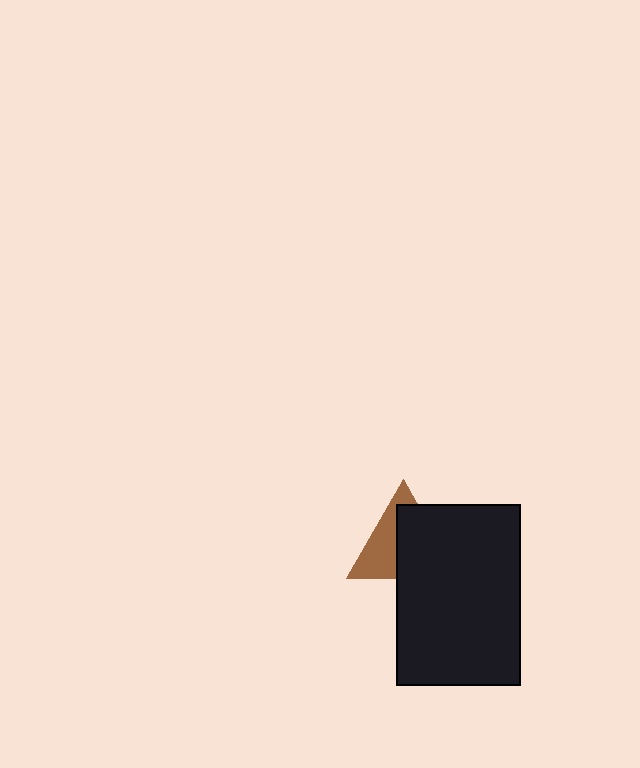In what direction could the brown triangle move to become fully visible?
The brown triangle could move toward the upper-left. That would shift it out from behind the black rectangle entirely.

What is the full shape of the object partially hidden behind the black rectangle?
The partially hidden object is a brown triangle.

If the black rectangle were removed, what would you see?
You would see the complete brown triangle.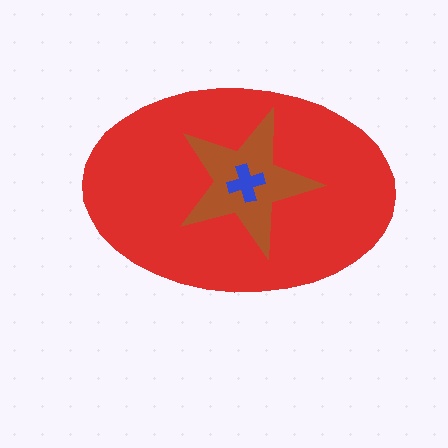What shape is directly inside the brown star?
The blue cross.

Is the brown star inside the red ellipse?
Yes.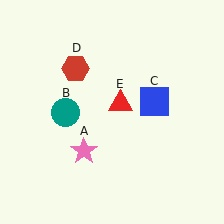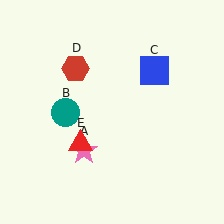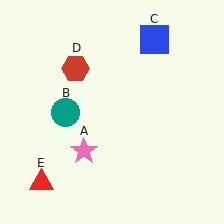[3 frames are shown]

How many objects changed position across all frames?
2 objects changed position: blue square (object C), red triangle (object E).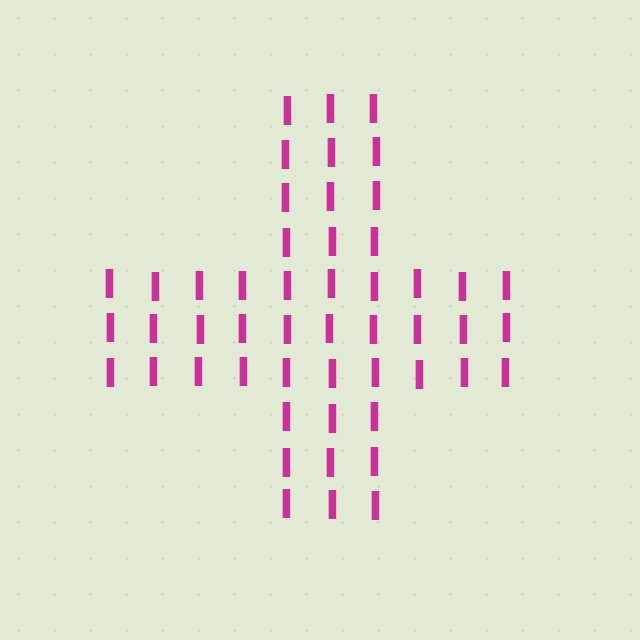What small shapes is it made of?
It is made of small letter I's.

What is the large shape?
The large shape is a cross.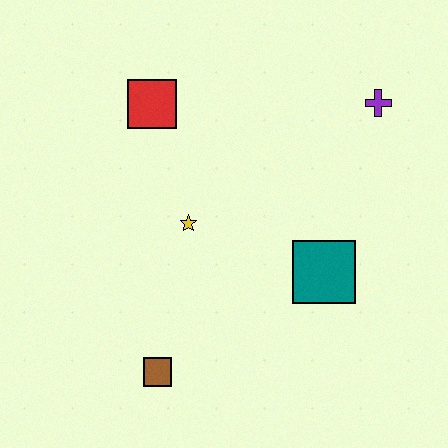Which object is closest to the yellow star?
The red square is closest to the yellow star.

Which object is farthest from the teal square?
The red square is farthest from the teal square.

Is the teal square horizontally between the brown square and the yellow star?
No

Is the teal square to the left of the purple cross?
Yes